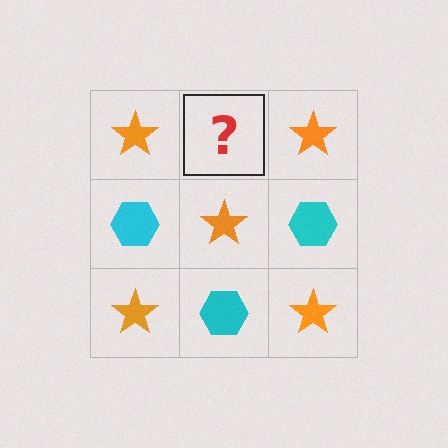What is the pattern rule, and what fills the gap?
The rule is that it alternates orange star and cyan hexagon in a checkerboard pattern. The gap should be filled with a cyan hexagon.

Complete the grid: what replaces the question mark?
The question mark should be replaced with a cyan hexagon.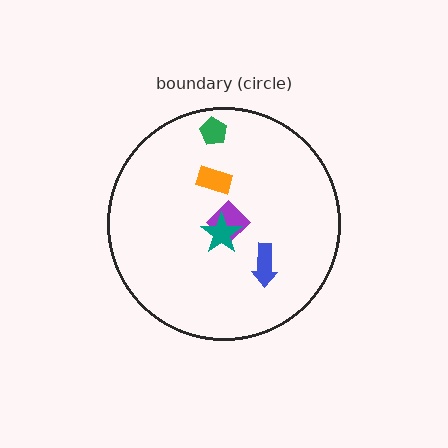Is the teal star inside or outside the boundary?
Inside.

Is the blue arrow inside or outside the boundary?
Inside.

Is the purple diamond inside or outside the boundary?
Inside.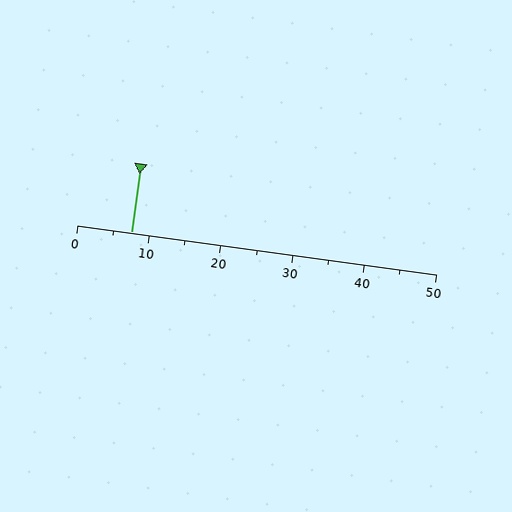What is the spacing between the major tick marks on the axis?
The major ticks are spaced 10 apart.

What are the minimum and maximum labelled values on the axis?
The axis runs from 0 to 50.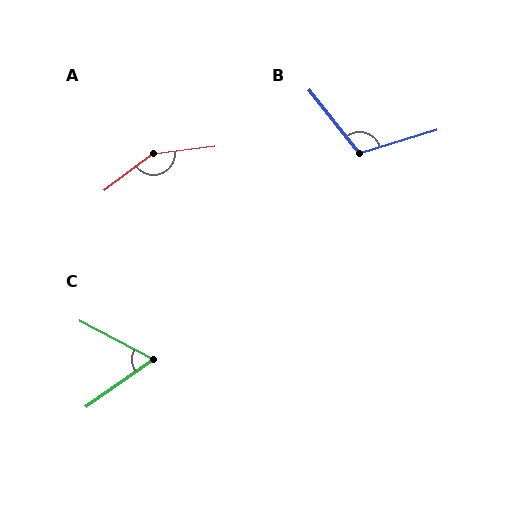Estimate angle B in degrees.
Approximately 112 degrees.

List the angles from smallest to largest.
C (63°), B (112°), A (150°).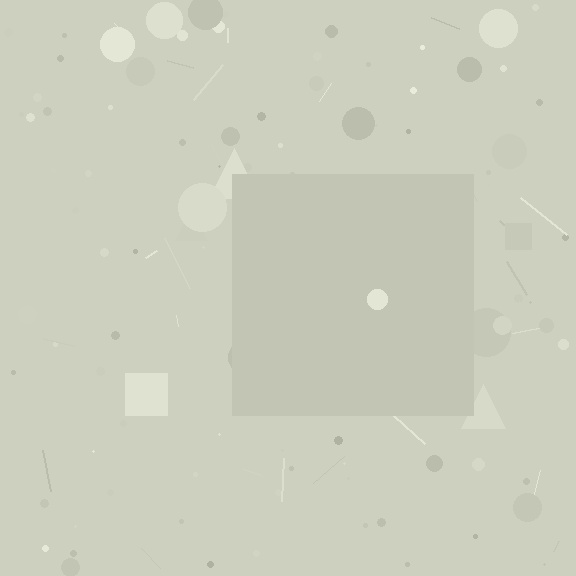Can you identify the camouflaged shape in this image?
The camouflaged shape is a square.